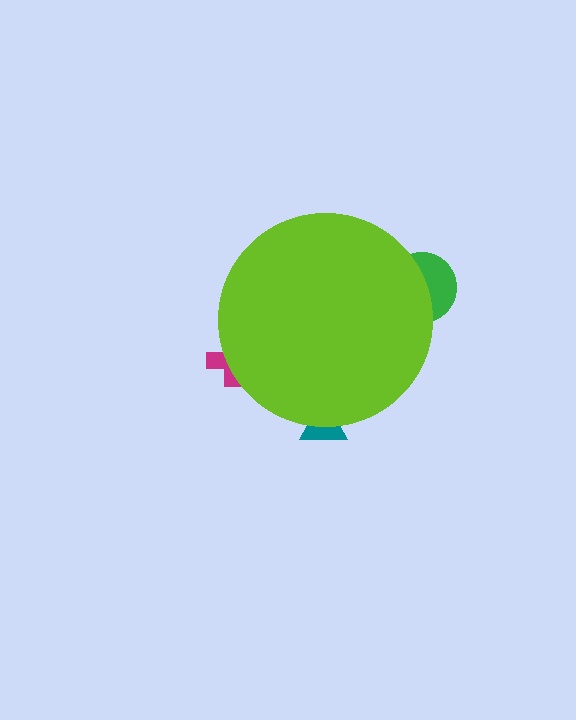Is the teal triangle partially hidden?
Yes, the teal triangle is partially hidden behind the lime circle.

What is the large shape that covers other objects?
A lime circle.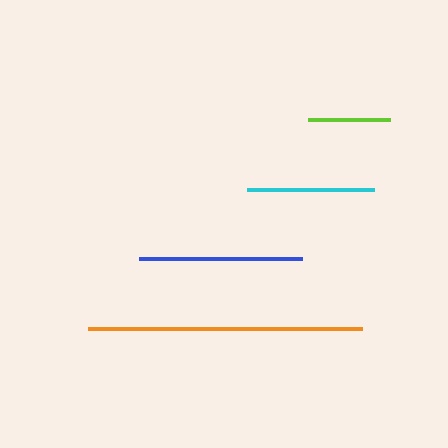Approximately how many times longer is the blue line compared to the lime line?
The blue line is approximately 2.0 times the length of the lime line.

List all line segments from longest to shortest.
From longest to shortest: orange, blue, cyan, lime.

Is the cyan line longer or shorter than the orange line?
The orange line is longer than the cyan line.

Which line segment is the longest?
The orange line is the longest at approximately 274 pixels.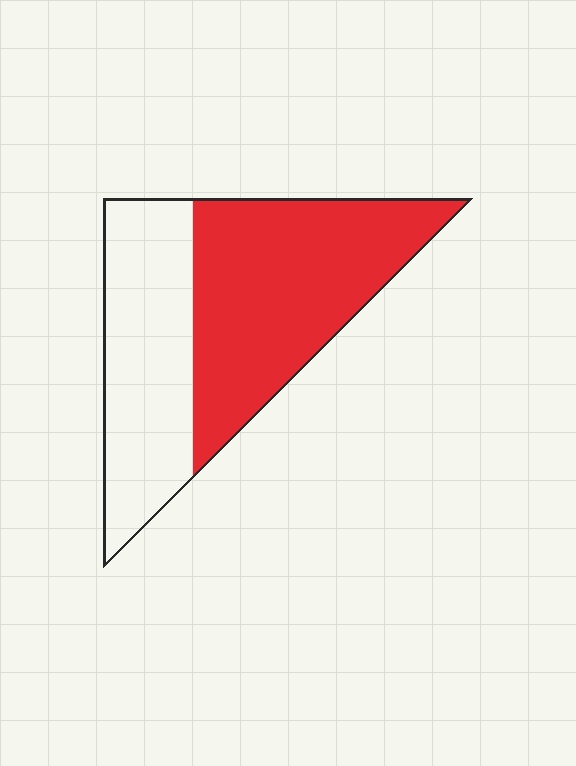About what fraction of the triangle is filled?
About three fifths (3/5).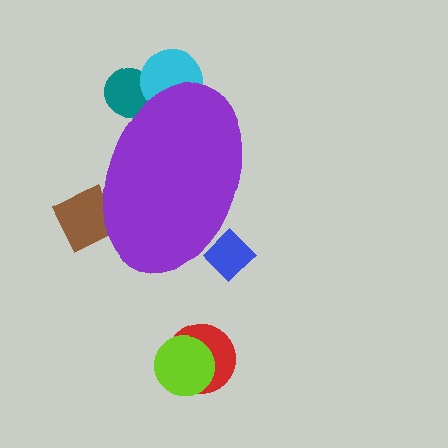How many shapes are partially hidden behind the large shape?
4 shapes are partially hidden.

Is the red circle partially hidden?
No, the red circle is fully visible.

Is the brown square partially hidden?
Yes, the brown square is partially hidden behind the purple ellipse.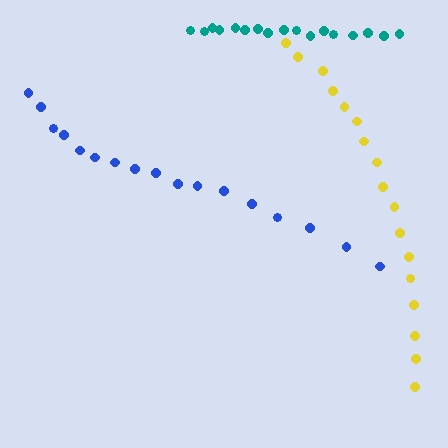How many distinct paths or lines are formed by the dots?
There are 3 distinct paths.